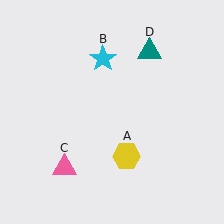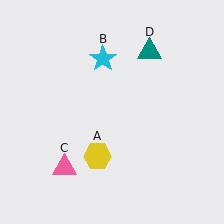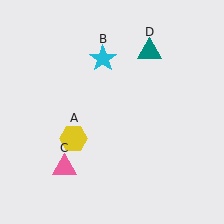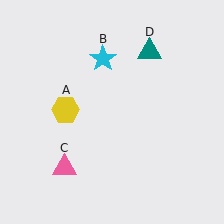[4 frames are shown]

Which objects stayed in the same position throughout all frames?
Cyan star (object B) and pink triangle (object C) and teal triangle (object D) remained stationary.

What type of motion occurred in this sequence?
The yellow hexagon (object A) rotated clockwise around the center of the scene.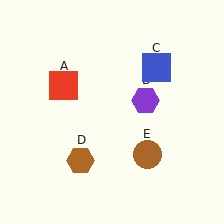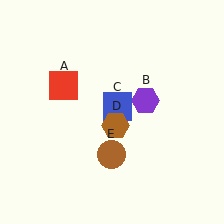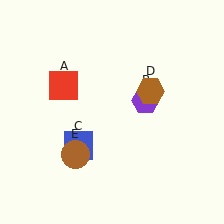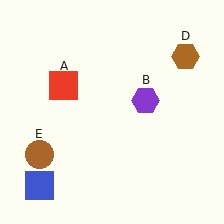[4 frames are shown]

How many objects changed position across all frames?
3 objects changed position: blue square (object C), brown hexagon (object D), brown circle (object E).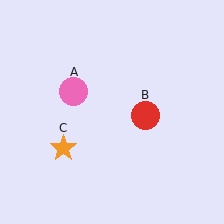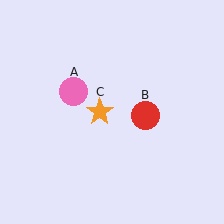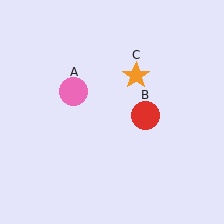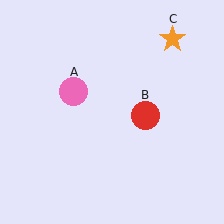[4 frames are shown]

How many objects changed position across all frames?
1 object changed position: orange star (object C).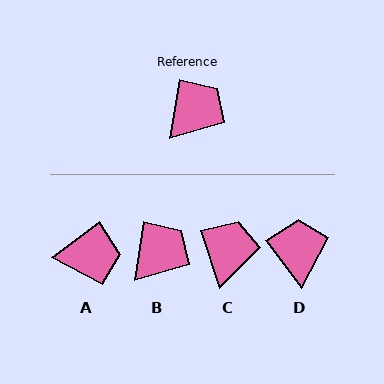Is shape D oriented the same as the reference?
No, it is off by about 46 degrees.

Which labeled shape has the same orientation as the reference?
B.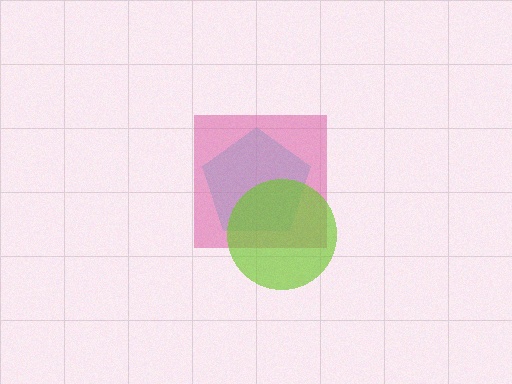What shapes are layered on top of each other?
The layered shapes are: a cyan pentagon, a pink square, a lime circle.